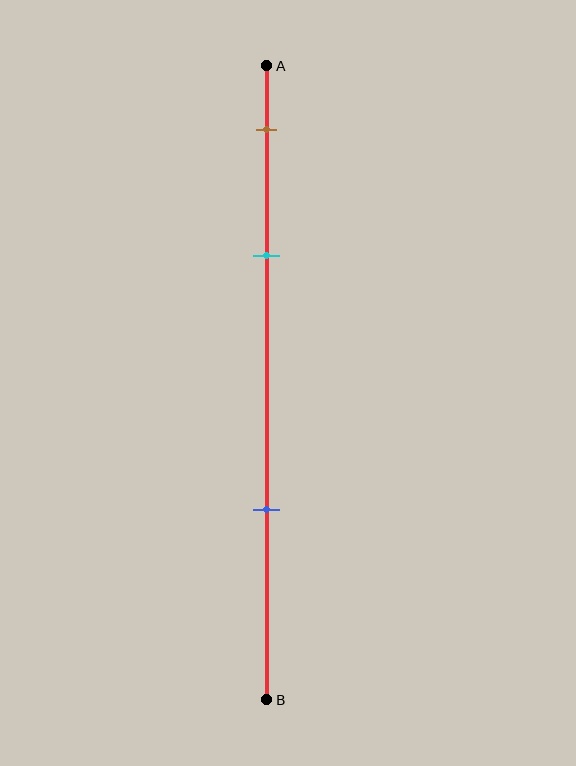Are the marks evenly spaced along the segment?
No, the marks are not evenly spaced.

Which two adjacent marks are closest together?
The brown and cyan marks are the closest adjacent pair.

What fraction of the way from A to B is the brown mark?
The brown mark is approximately 10% (0.1) of the way from A to B.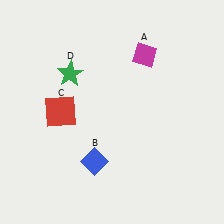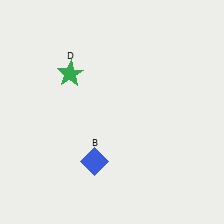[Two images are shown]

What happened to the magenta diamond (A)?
The magenta diamond (A) was removed in Image 2. It was in the top-right area of Image 1.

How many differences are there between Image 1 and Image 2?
There are 2 differences between the two images.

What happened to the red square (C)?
The red square (C) was removed in Image 2. It was in the top-left area of Image 1.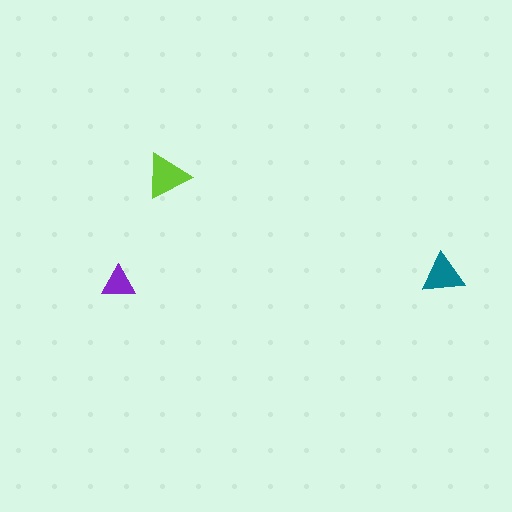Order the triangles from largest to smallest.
the lime one, the teal one, the purple one.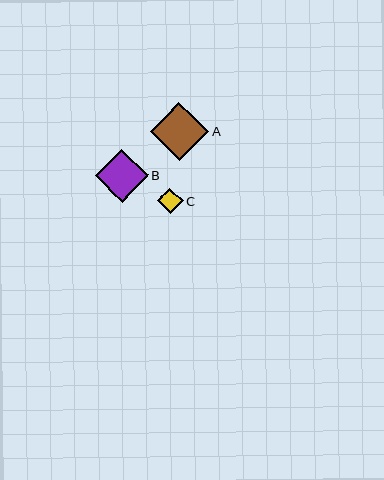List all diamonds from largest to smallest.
From largest to smallest: A, B, C.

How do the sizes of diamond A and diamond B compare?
Diamond A and diamond B are approximately the same size.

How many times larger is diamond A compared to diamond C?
Diamond A is approximately 2.3 times the size of diamond C.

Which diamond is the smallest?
Diamond C is the smallest with a size of approximately 25 pixels.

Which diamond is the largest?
Diamond A is the largest with a size of approximately 58 pixels.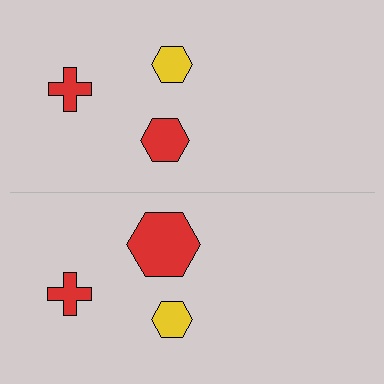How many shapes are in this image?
There are 6 shapes in this image.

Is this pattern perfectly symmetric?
No, the pattern is not perfectly symmetric. The red hexagon on the bottom side has a different size than its mirror counterpart.